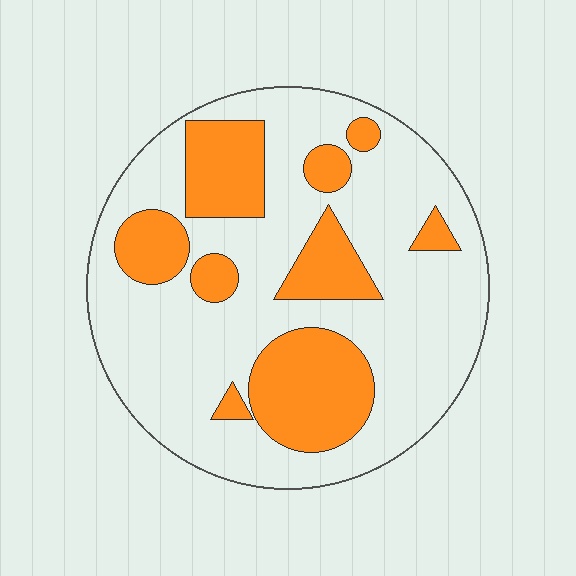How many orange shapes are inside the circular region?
9.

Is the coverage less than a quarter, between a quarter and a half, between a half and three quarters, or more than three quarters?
Between a quarter and a half.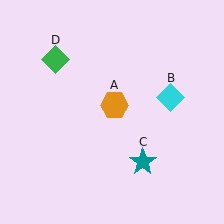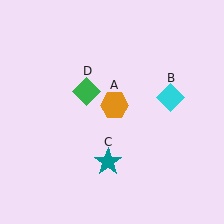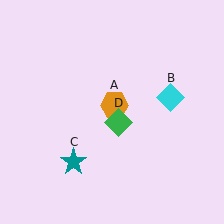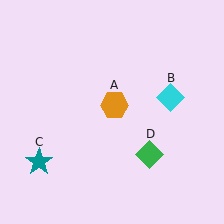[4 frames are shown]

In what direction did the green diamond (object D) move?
The green diamond (object D) moved down and to the right.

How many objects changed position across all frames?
2 objects changed position: teal star (object C), green diamond (object D).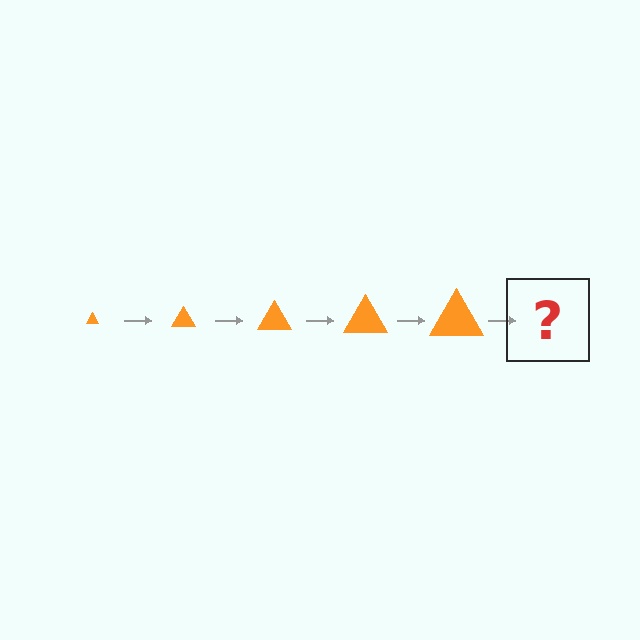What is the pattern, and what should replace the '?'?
The pattern is that the triangle gets progressively larger each step. The '?' should be an orange triangle, larger than the previous one.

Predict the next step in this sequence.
The next step is an orange triangle, larger than the previous one.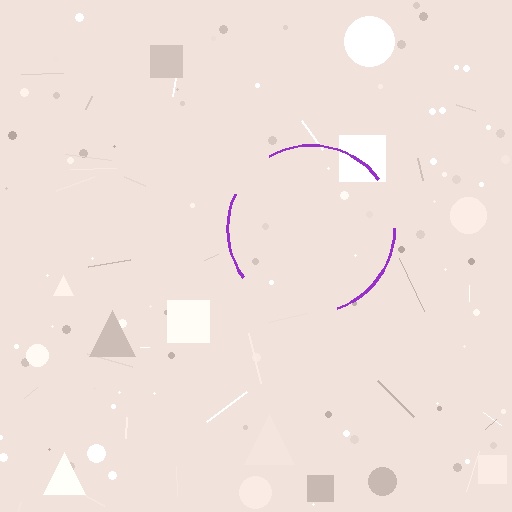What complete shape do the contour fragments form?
The contour fragments form a circle.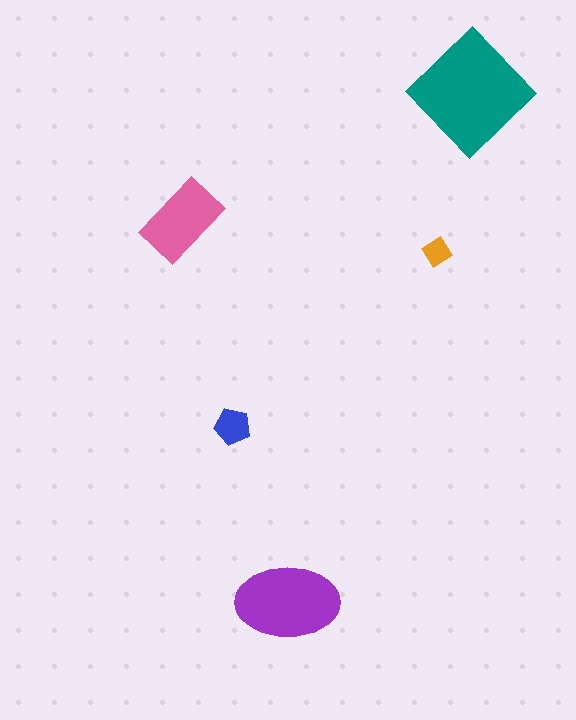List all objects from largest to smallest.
The teal diamond, the purple ellipse, the pink rectangle, the blue pentagon, the orange diamond.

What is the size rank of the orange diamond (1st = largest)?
5th.